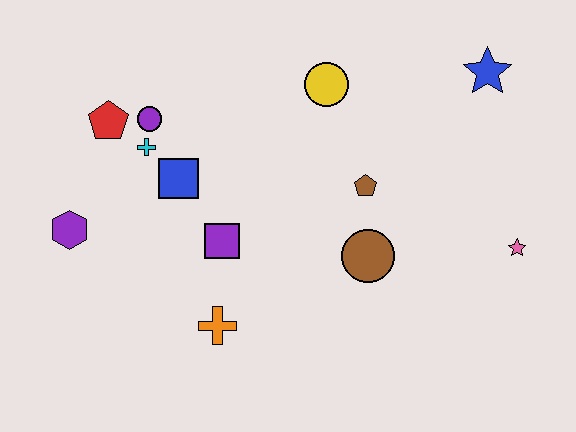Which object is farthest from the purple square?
The blue star is farthest from the purple square.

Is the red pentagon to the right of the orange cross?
No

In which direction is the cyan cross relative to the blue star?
The cyan cross is to the left of the blue star.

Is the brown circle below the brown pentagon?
Yes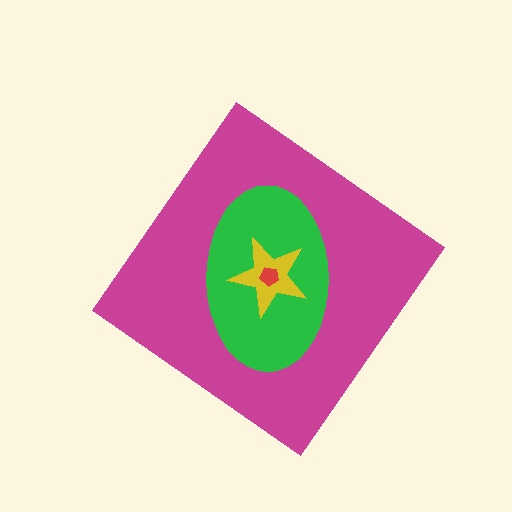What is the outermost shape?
The magenta diamond.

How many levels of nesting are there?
4.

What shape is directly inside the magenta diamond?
The green ellipse.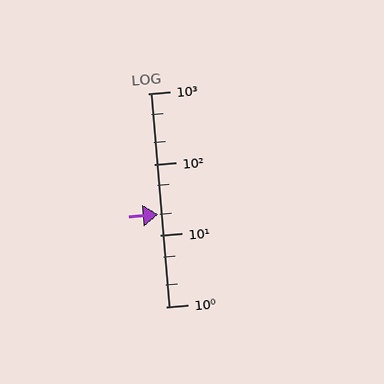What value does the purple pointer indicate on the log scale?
The pointer indicates approximately 20.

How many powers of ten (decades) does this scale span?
The scale spans 3 decades, from 1 to 1000.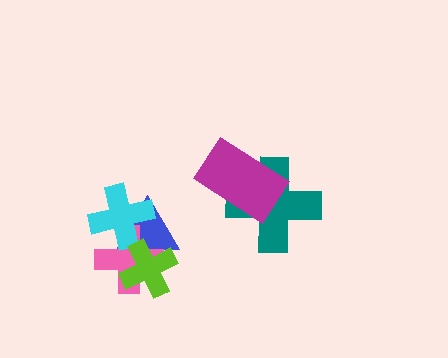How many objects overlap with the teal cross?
1 object overlaps with the teal cross.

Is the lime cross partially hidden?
No, no other shape covers it.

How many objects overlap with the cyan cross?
2 objects overlap with the cyan cross.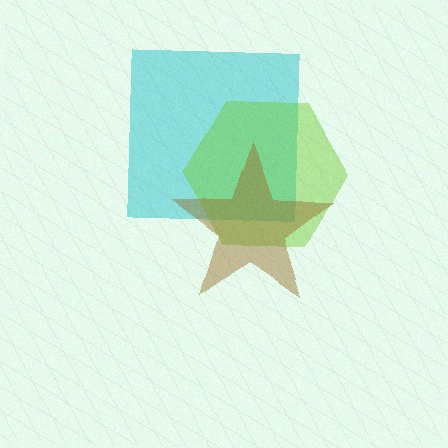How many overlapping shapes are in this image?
There are 3 overlapping shapes in the image.